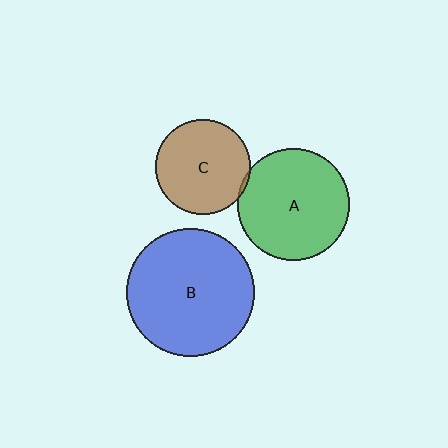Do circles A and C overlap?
Yes.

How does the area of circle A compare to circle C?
Approximately 1.4 times.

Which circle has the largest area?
Circle B (blue).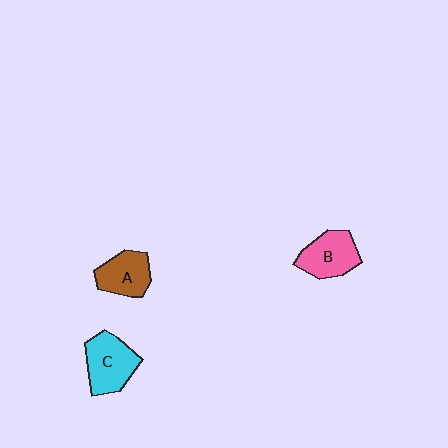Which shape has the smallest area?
Shape A (brown).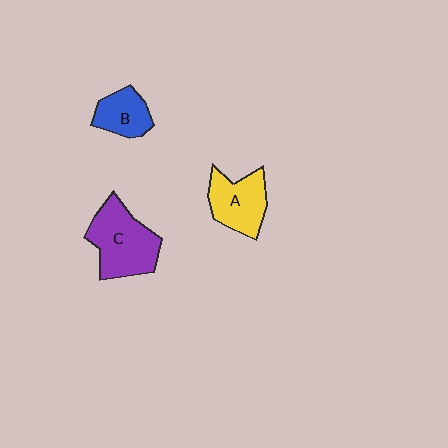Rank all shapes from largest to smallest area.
From largest to smallest: C (purple), A (yellow), B (blue).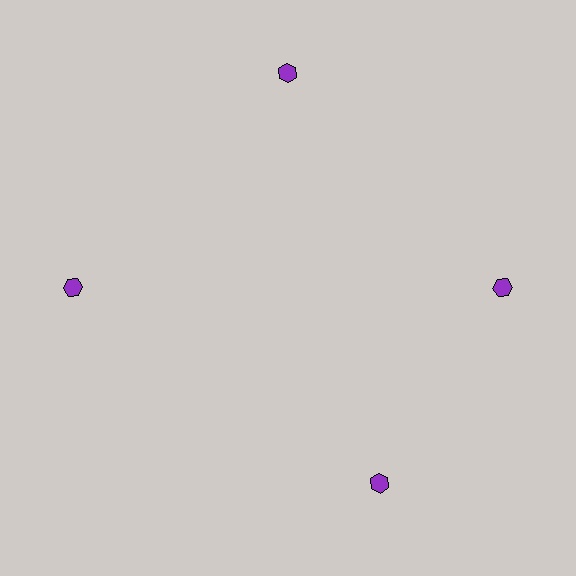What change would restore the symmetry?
The symmetry would be restored by rotating it back into even spacing with its neighbors so that all 4 hexagons sit at equal angles and equal distance from the center.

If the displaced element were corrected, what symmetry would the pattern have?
It would have 4-fold rotational symmetry — the pattern would map onto itself every 90 degrees.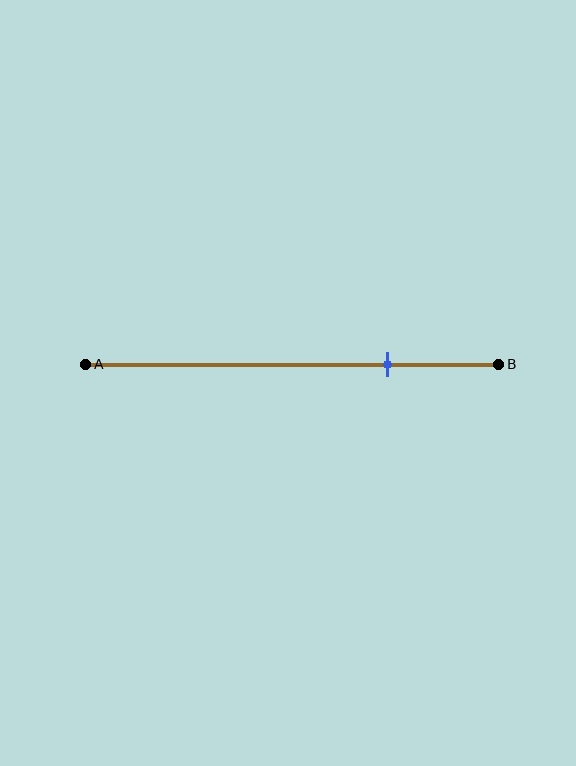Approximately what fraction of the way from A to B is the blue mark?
The blue mark is approximately 75% of the way from A to B.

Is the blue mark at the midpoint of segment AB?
No, the mark is at about 75% from A, not at the 50% midpoint.